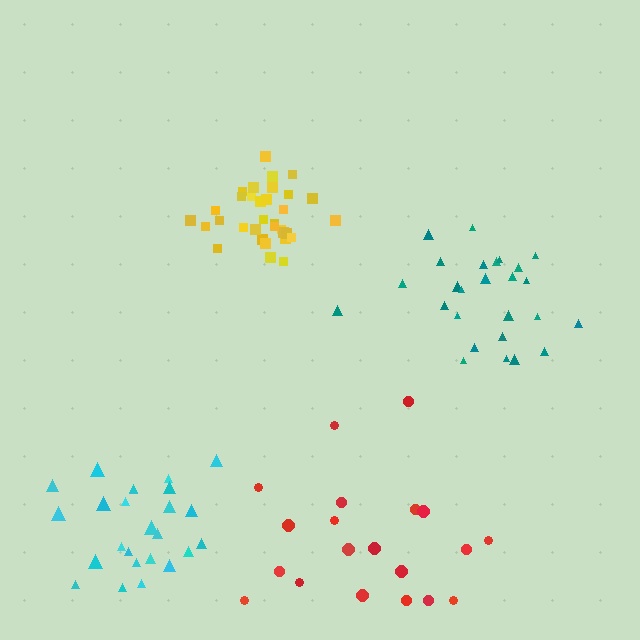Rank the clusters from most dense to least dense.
yellow, cyan, teal, red.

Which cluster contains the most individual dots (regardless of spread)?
Yellow (33).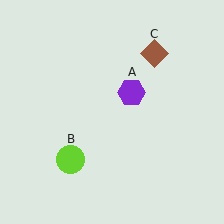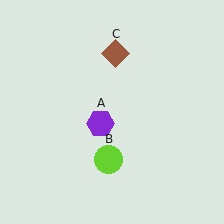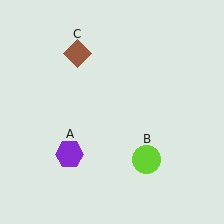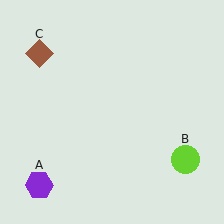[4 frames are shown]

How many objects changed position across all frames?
3 objects changed position: purple hexagon (object A), lime circle (object B), brown diamond (object C).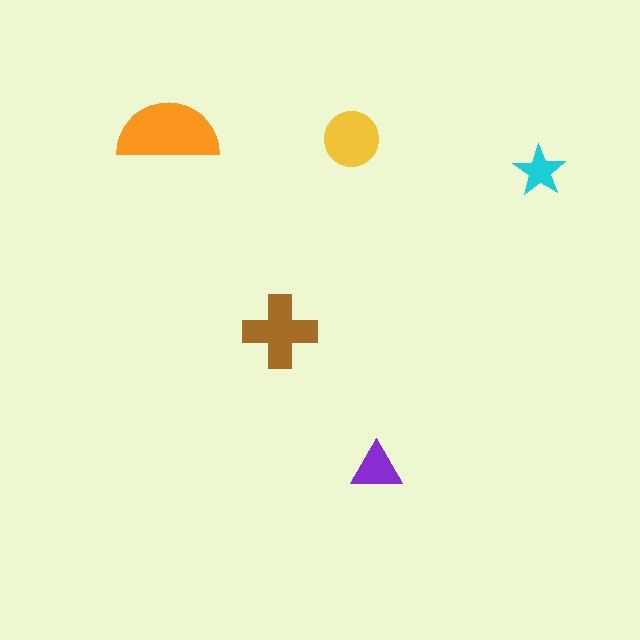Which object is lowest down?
The purple triangle is bottommost.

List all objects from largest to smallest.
The orange semicircle, the brown cross, the yellow circle, the purple triangle, the cyan star.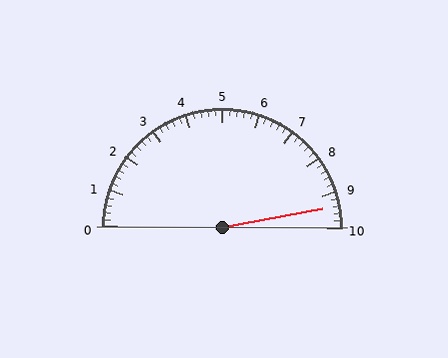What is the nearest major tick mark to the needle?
The nearest major tick mark is 9.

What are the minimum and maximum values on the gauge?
The gauge ranges from 0 to 10.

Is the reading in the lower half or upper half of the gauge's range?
The reading is in the upper half of the range (0 to 10).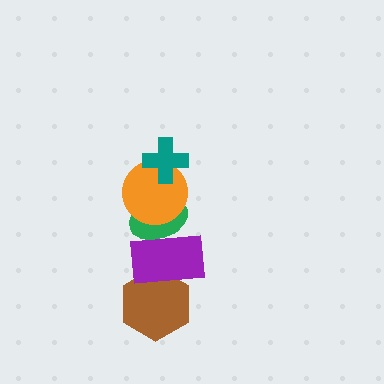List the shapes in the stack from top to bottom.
From top to bottom: the teal cross, the orange circle, the green ellipse, the purple rectangle, the brown hexagon.